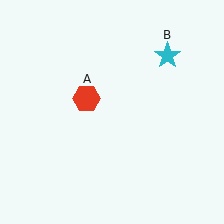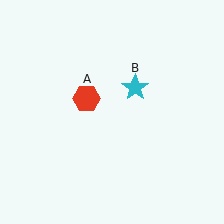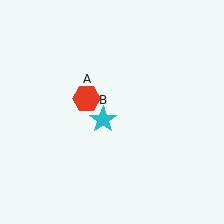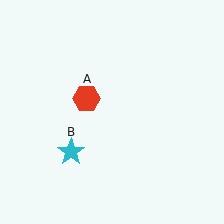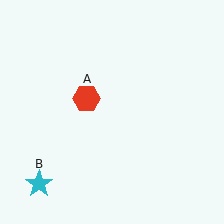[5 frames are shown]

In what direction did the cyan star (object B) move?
The cyan star (object B) moved down and to the left.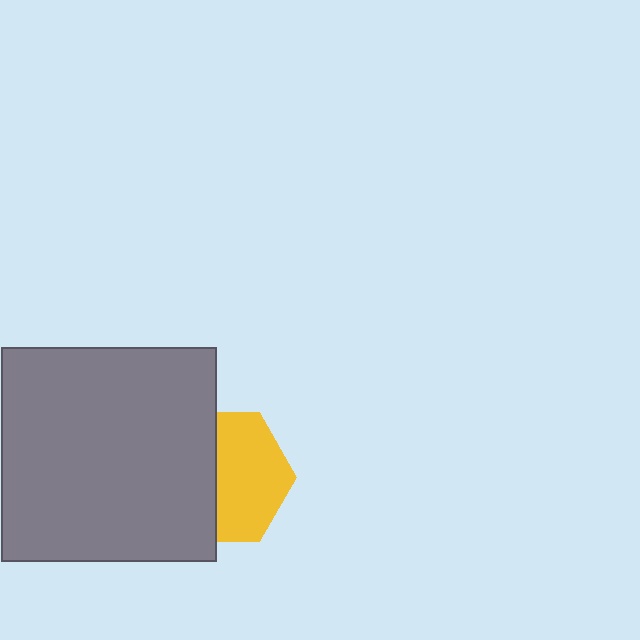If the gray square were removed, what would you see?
You would see the complete yellow hexagon.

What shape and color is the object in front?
The object in front is a gray square.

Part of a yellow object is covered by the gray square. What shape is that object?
It is a hexagon.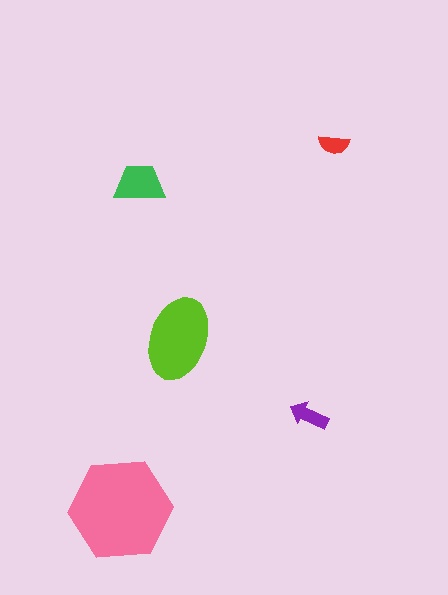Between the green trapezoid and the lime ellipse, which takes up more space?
The lime ellipse.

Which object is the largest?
The pink hexagon.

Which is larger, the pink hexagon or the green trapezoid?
The pink hexagon.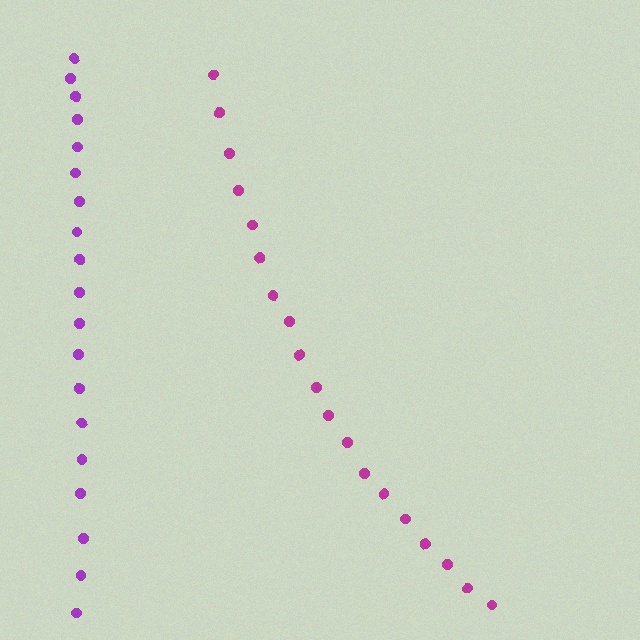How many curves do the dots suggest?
There are 2 distinct paths.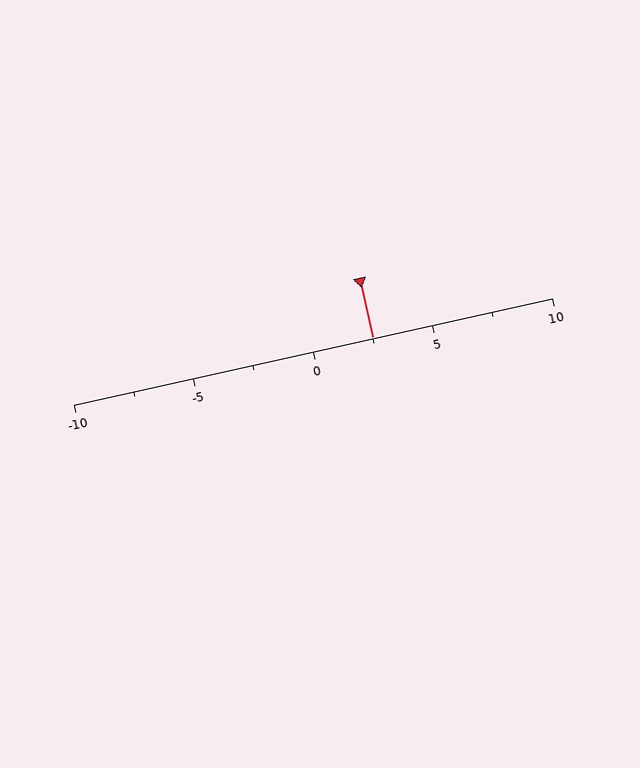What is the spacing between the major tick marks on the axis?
The major ticks are spaced 5 apart.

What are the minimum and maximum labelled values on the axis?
The axis runs from -10 to 10.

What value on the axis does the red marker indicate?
The marker indicates approximately 2.5.